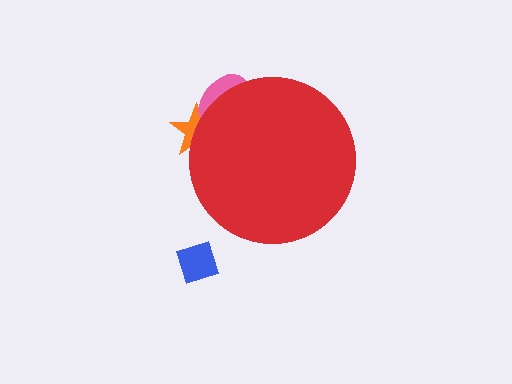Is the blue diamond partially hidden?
No, the blue diamond is fully visible.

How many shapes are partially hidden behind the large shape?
2 shapes are partially hidden.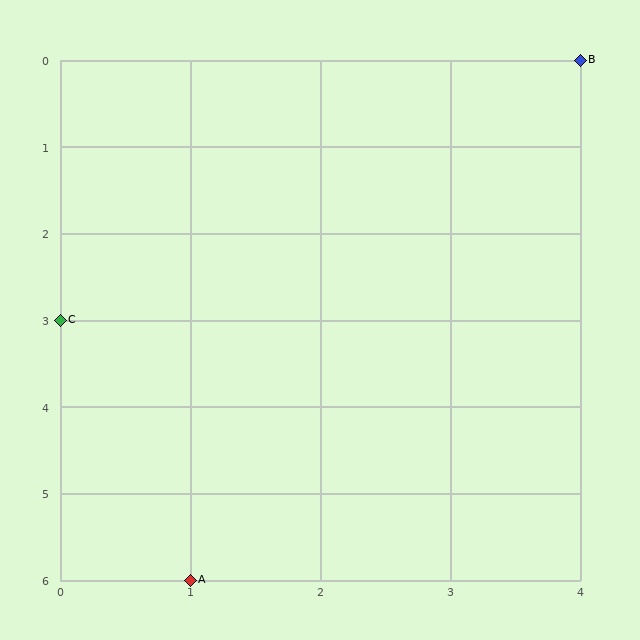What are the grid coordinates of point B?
Point B is at grid coordinates (4, 0).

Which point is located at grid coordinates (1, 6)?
Point A is at (1, 6).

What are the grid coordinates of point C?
Point C is at grid coordinates (0, 3).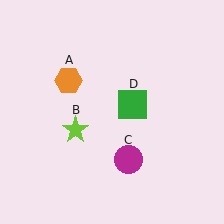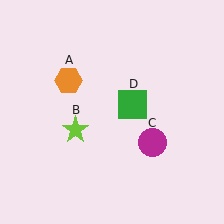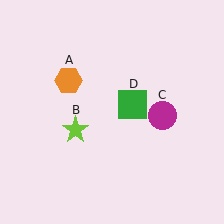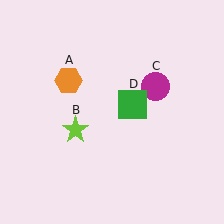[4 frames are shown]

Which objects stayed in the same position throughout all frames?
Orange hexagon (object A) and lime star (object B) and green square (object D) remained stationary.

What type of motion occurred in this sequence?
The magenta circle (object C) rotated counterclockwise around the center of the scene.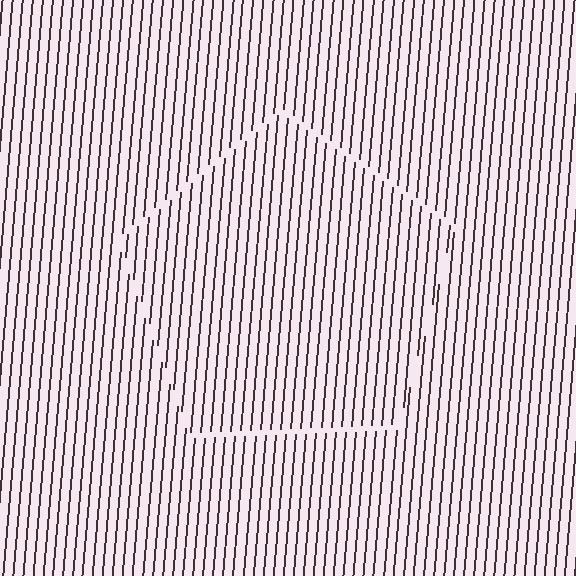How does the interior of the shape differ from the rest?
The interior of the shape contains the same grating, shifted by half a period — the contour is defined by the phase discontinuity where line-ends from the inner and outer gratings abut.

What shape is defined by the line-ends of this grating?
An illusory pentagon. The interior of the shape contains the same grating, shifted by half a period — the contour is defined by the phase discontinuity where line-ends from the inner and outer gratings abut.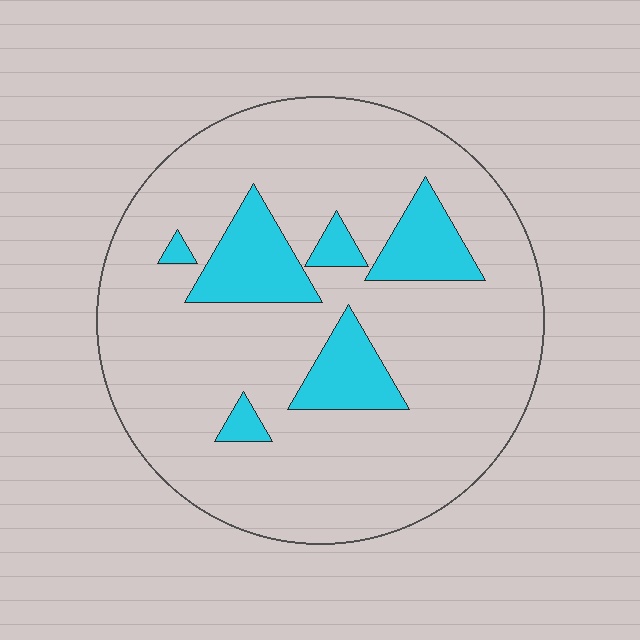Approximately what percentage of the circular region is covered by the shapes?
Approximately 15%.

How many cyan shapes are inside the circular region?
6.